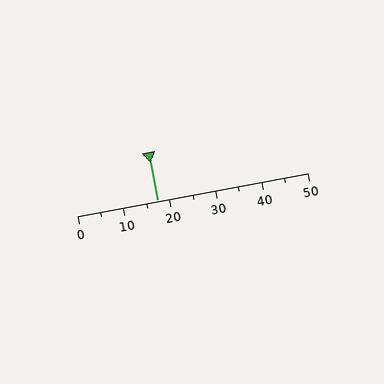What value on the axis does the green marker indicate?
The marker indicates approximately 17.5.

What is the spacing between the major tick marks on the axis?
The major ticks are spaced 10 apart.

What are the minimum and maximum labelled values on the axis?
The axis runs from 0 to 50.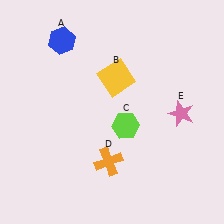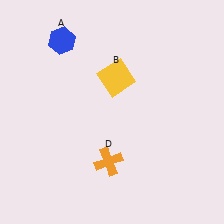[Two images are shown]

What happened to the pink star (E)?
The pink star (E) was removed in Image 2. It was in the bottom-right area of Image 1.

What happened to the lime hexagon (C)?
The lime hexagon (C) was removed in Image 2. It was in the bottom-right area of Image 1.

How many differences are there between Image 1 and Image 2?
There are 2 differences between the two images.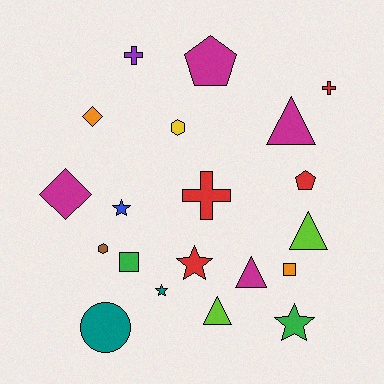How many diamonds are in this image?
There are 2 diamonds.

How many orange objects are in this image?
There are 2 orange objects.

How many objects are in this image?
There are 20 objects.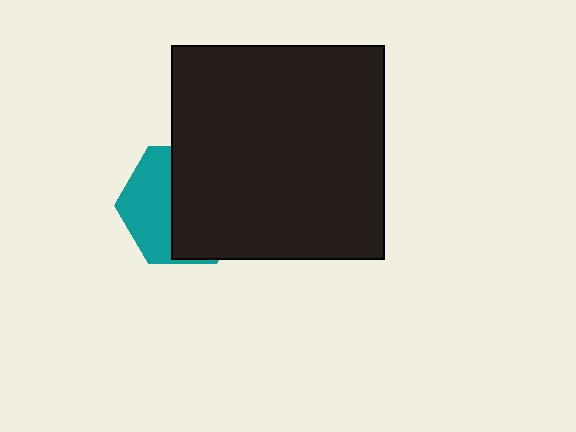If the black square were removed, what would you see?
You would see the complete teal hexagon.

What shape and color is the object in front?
The object in front is a black square.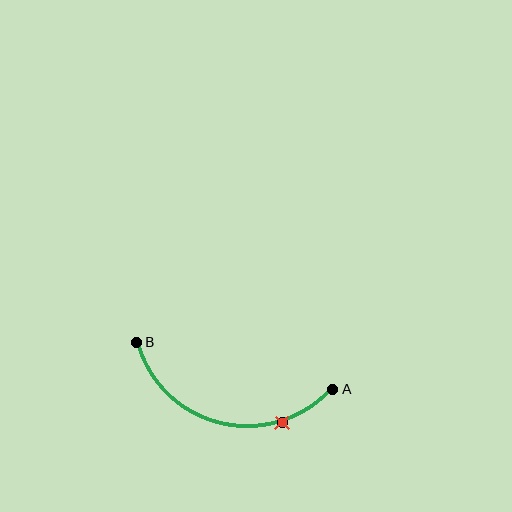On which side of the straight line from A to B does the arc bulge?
The arc bulges below the straight line connecting A and B.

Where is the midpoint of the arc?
The arc midpoint is the point on the curve farthest from the straight line joining A and B. It sits below that line.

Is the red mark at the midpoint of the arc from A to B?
No. The red mark lies on the arc but is closer to endpoint A. The arc midpoint would be at the point on the curve equidistant along the arc from both A and B.